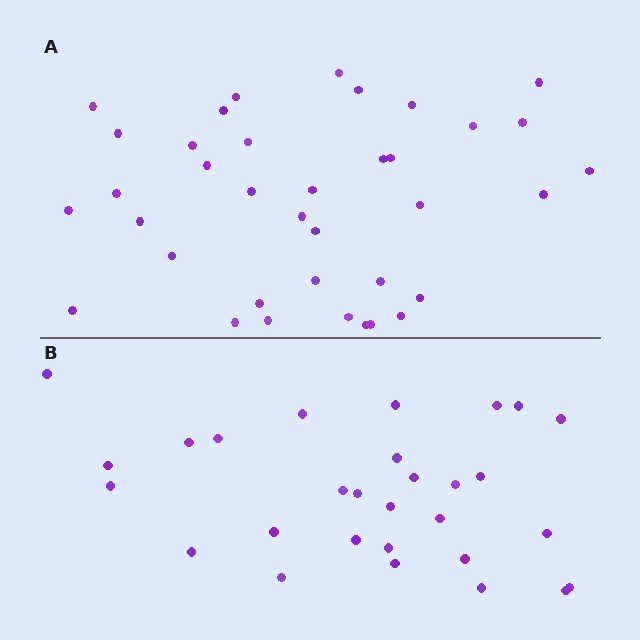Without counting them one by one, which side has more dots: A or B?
Region A (the top region) has more dots.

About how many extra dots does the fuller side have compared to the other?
Region A has roughly 8 or so more dots than region B.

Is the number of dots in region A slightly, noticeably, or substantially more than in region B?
Region A has noticeably more, but not dramatically so. The ratio is roughly 1.3 to 1.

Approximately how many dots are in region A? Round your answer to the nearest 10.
About 40 dots. (The exact count is 37, which rounds to 40.)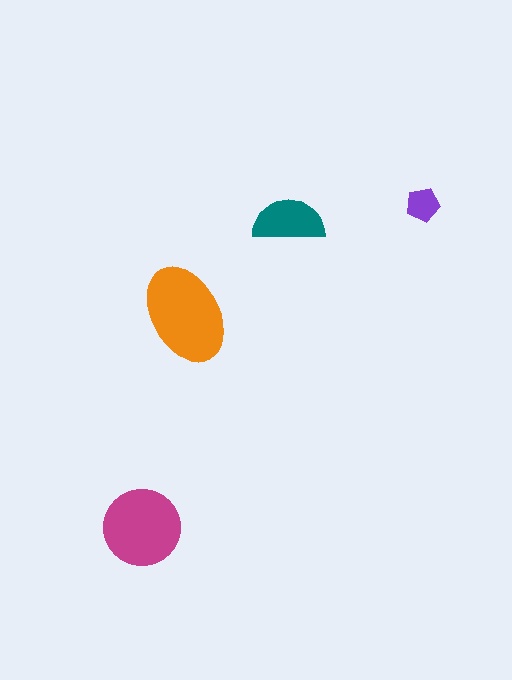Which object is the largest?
The orange ellipse.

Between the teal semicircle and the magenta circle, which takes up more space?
The magenta circle.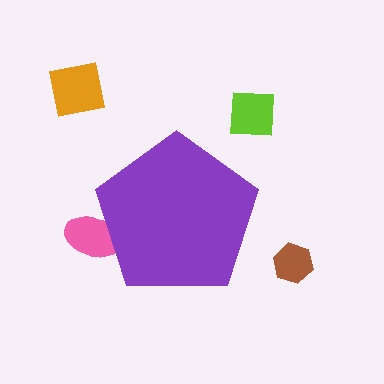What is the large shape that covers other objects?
A purple pentagon.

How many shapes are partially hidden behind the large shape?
1 shape is partially hidden.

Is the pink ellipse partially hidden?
Yes, the pink ellipse is partially hidden behind the purple pentagon.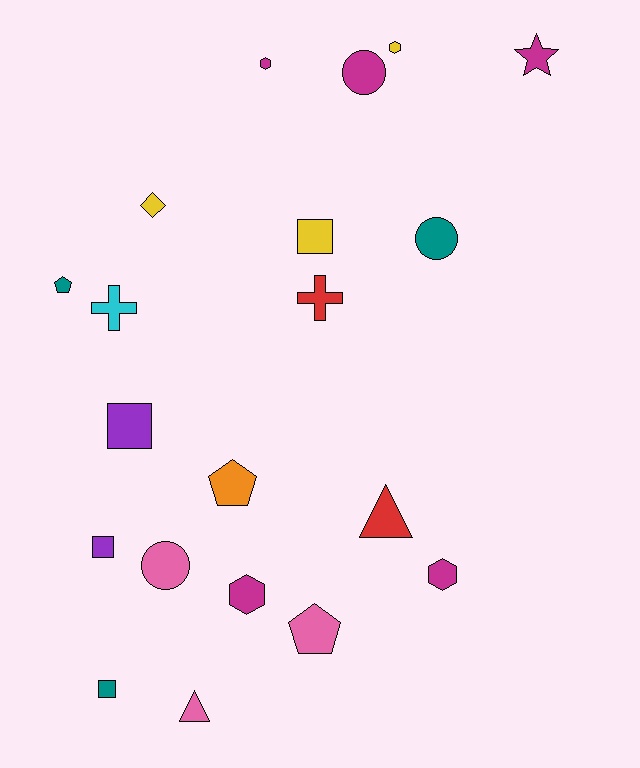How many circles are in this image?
There are 3 circles.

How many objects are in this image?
There are 20 objects.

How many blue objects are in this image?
There are no blue objects.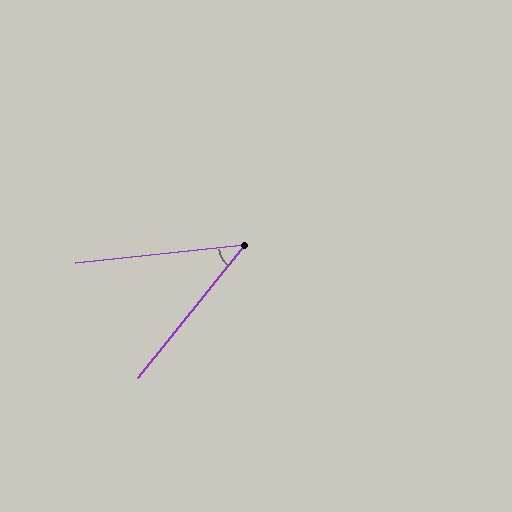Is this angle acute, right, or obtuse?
It is acute.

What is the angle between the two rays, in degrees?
Approximately 45 degrees.